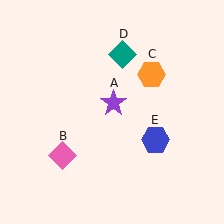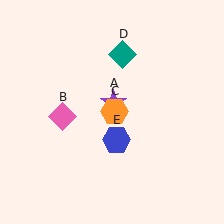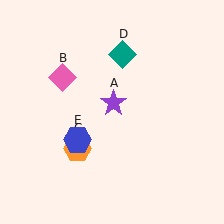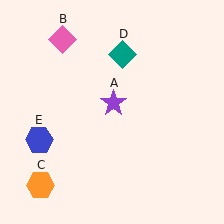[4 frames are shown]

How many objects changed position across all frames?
3 objects changed position: pink diamond (object B), orange hexagon (object C), blue hexagon (object E).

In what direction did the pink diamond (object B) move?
The pink diamond (object B) moved up.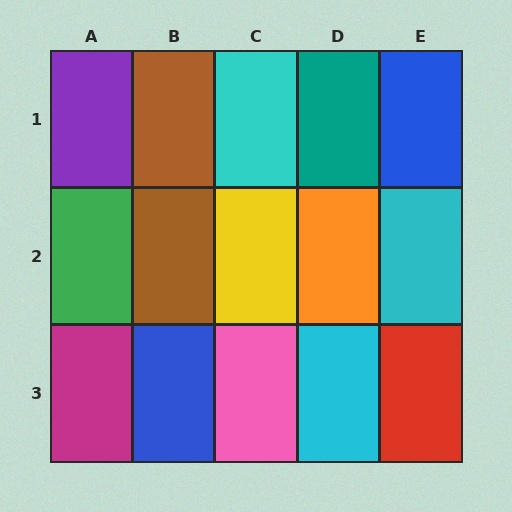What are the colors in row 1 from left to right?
Purple, brown, cyan, teal, blue.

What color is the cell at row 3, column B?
Blue.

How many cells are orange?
1 cell is orange.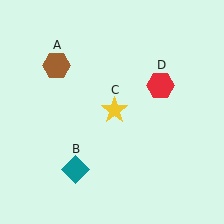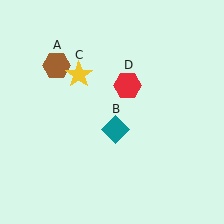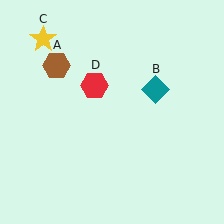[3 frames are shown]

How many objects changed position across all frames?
3 objects changed position: teal diamond (object B), yellow star (object C), red hexagon (object D).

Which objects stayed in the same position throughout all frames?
Brown hexagon (object A) remained stationary.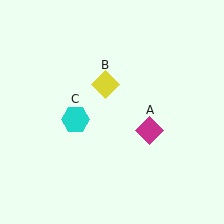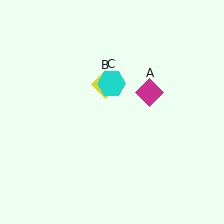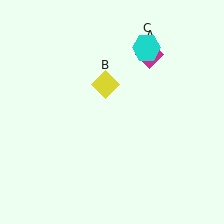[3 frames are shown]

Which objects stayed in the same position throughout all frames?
Yellow diamond (object B) remained stationary.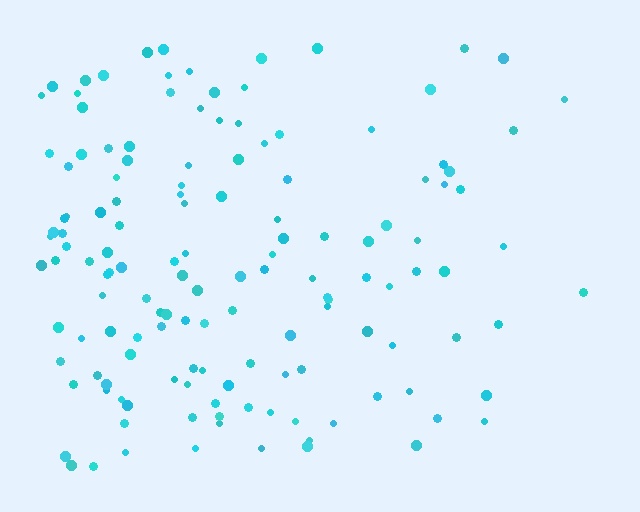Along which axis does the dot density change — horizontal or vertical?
Horizontal.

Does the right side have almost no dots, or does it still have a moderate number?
Still a moderate number, just noticeably fewer than the left.